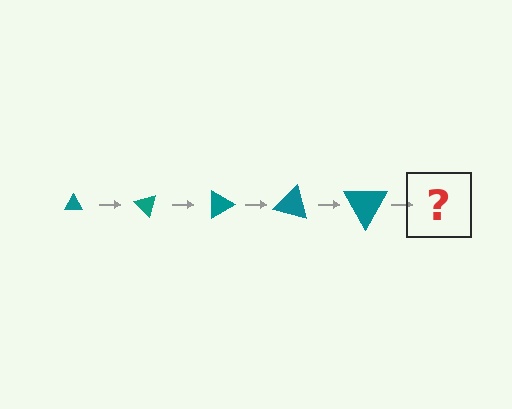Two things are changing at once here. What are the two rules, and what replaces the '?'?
The two rules are that the triangle grows larger each step and it rotates 45 degrees each step. The '?' should be a triangle, larger than the previous one and rotated 225 degrees from the start.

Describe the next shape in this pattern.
It should be a triangle, larger than the previous one and rotated 225 degrees from the start.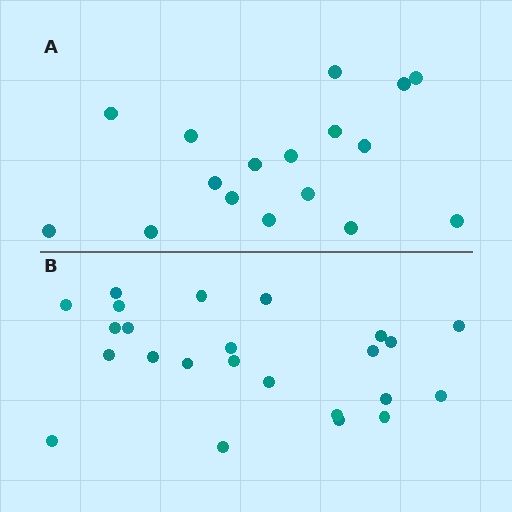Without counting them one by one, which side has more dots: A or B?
Region B (the bottom region) has more dots.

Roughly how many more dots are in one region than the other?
Region B has roughly 8 or so more dots than region A.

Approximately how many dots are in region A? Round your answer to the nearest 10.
About 20 dots. (The exact count is 17, which rounds to 20.)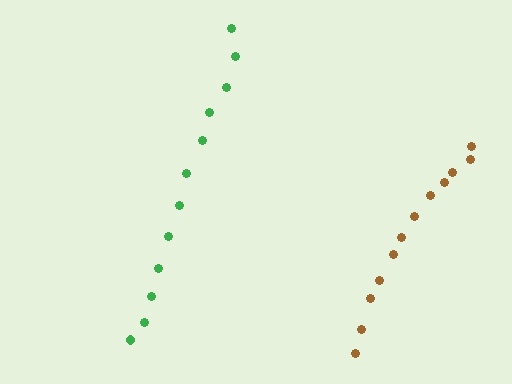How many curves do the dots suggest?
There are 2 distinct paths.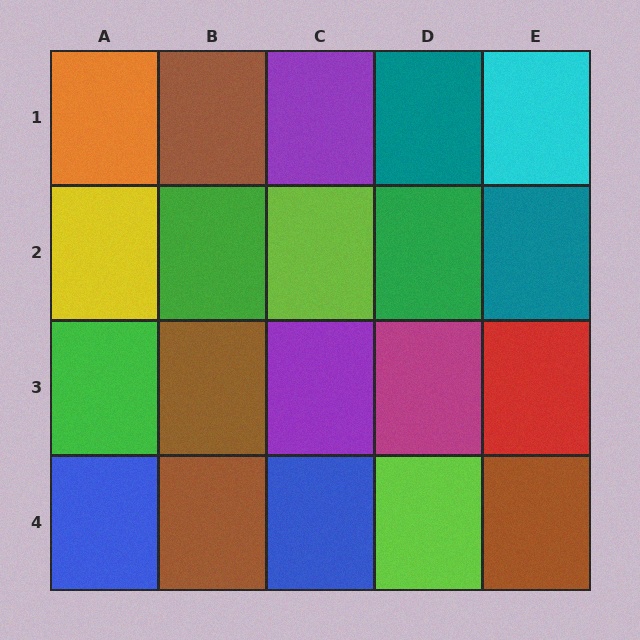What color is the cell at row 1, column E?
Cyan.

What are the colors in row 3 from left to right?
Green, brown, purple, magenta, red.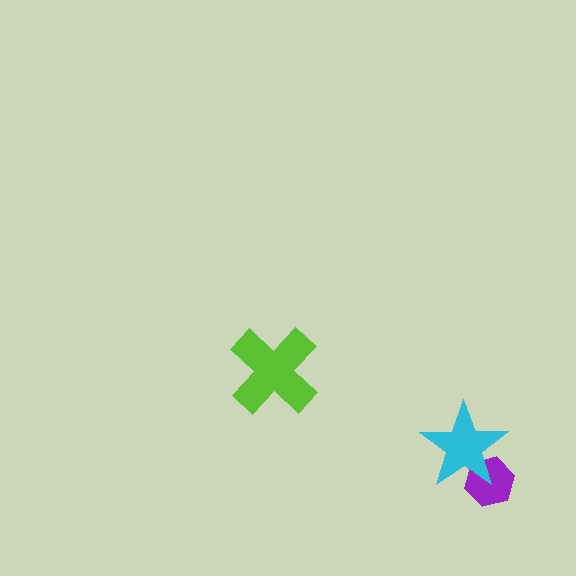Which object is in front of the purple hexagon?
The cyan star is in front of the purple hexagon.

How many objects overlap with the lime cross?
0 objects overlap with the lime cross.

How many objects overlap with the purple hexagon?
1 object overlaps with the purple hexagon.